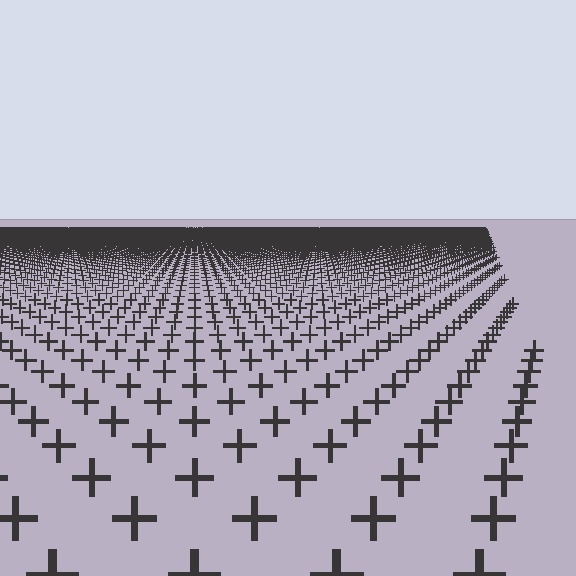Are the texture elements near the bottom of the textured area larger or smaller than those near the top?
Larger. Near the bottom, elements are closer to the viewer and appear at a bigger on-screen size.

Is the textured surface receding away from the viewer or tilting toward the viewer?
The surface is receding away from the viewer. Texture elements get smaller and denser toward the top.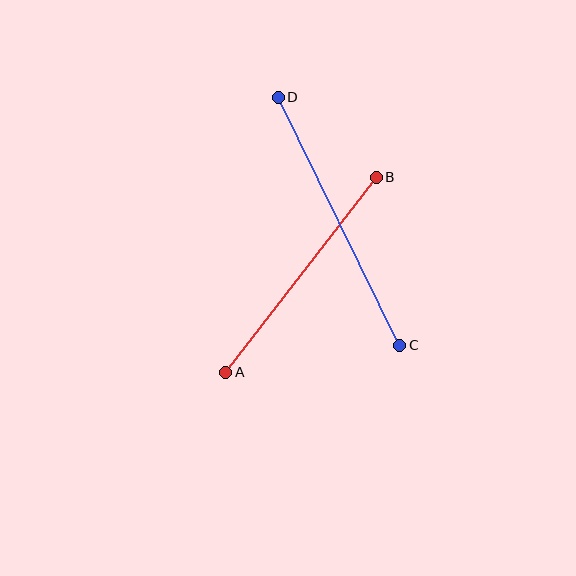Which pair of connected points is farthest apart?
Points C and D are farthest apart.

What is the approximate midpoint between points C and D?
The midpoint is at approximately (339, 221) pixels.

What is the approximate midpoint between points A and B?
The midpoint is at approximately (301, 275) pixels.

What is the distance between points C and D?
The distance is approximately 276 pixels.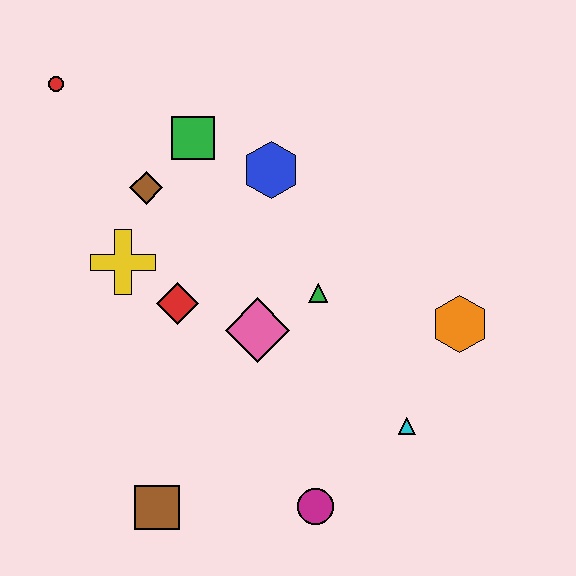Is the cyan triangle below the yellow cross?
Yes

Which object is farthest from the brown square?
The red circle is farthest from the brown square.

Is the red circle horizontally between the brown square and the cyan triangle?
No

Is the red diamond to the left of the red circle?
No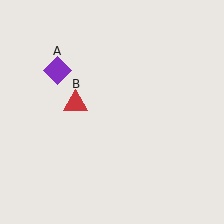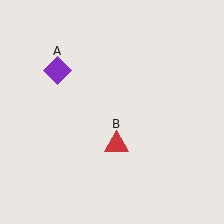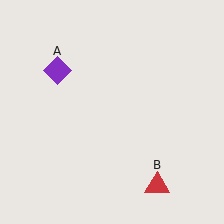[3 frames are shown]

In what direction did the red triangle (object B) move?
The red triangle (object B) moved down and to the right.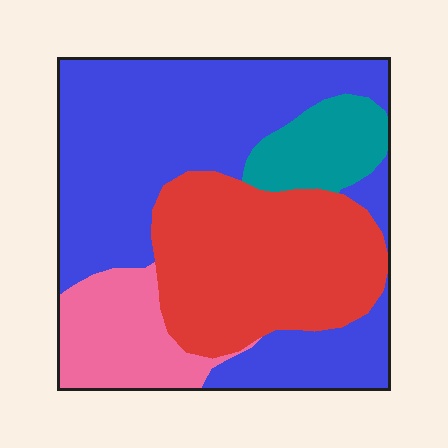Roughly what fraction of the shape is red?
Red takes up between a quarter and a half of the shape.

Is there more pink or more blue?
Blue.